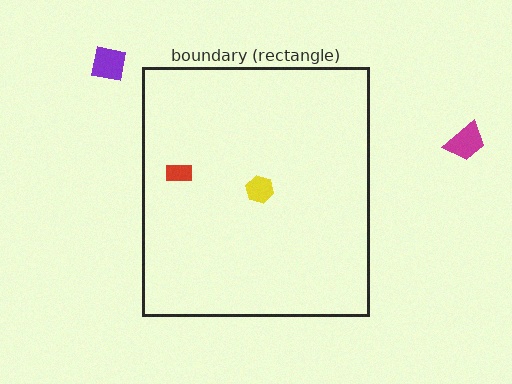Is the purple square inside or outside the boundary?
Outside.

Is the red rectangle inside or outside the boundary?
Inside.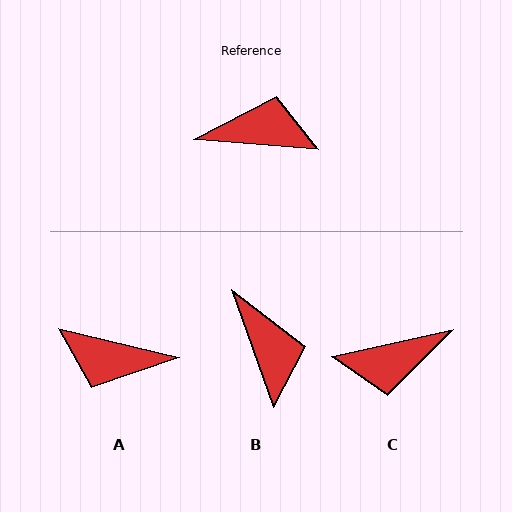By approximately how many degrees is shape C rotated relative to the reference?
Approximately 163 degrees clockwise.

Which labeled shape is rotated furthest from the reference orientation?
A, about 171 degrees away.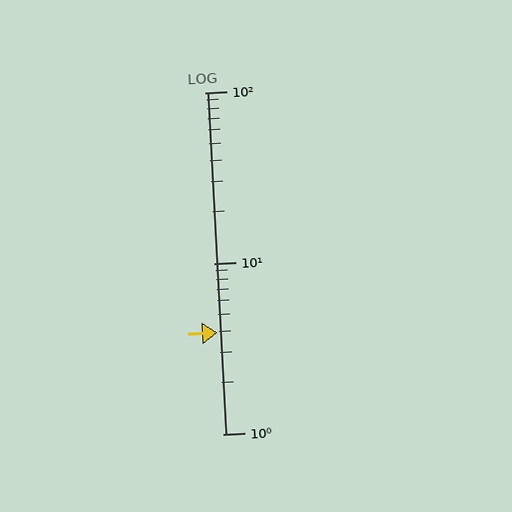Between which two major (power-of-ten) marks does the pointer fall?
The pointer is between 1 and 10.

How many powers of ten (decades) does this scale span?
The scale spans 2 decades, from 1 to 100.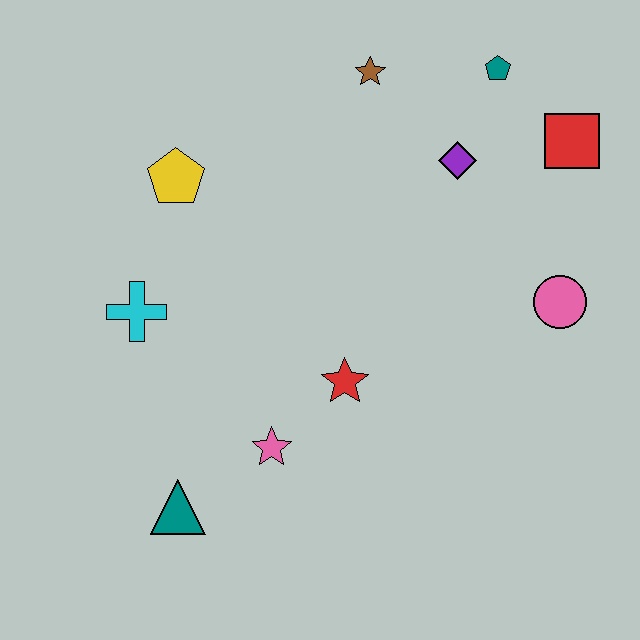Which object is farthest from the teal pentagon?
The teal triangle is farthest from the teal pentagon.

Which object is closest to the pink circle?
The red square is closest to the pink circle.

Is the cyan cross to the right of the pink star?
No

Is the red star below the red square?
Yes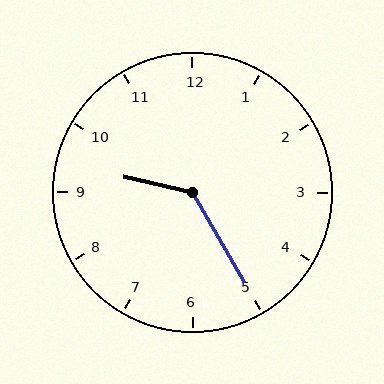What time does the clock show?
9:25.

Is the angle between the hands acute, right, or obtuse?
It is obtuse.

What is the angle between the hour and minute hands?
Approximately 132 degrees.